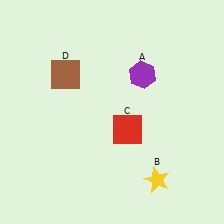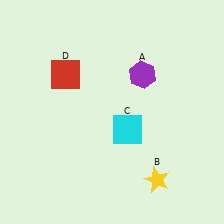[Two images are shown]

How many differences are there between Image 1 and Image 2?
There are 2 differences between the two images.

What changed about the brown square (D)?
In Image 1, D is brown. In Image 2, it changed to red.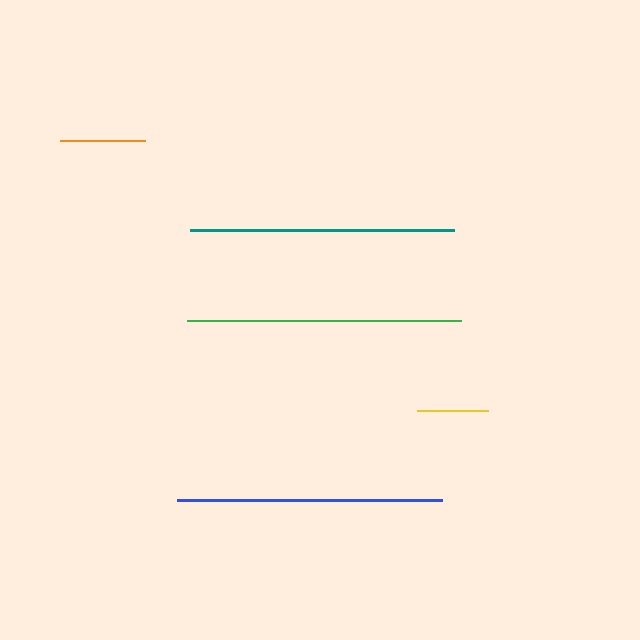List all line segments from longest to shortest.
From longest to shortest: green, blue, teal, orange, yellow.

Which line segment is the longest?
The green line is the longest at approximately 274 pixels.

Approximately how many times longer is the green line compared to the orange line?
The green line is approximately 3.2 times the length of the orange line.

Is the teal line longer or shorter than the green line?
The green line is longer than the teal line.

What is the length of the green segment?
The green segment is approximately 274 pixels long.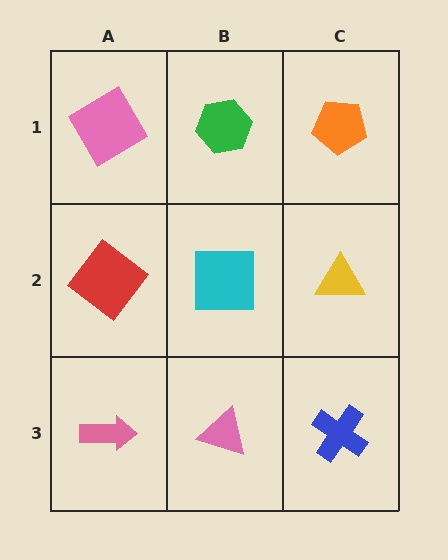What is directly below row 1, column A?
A red diamond.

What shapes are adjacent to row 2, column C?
An orange pentagon (row 1, column C), a blue cross (row 3, column C), a cyan square (row 2, column B).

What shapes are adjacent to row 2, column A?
A pink diamond (row 1, column A), a pink arrow (row 3, column A), a cyan square (row 2, column B).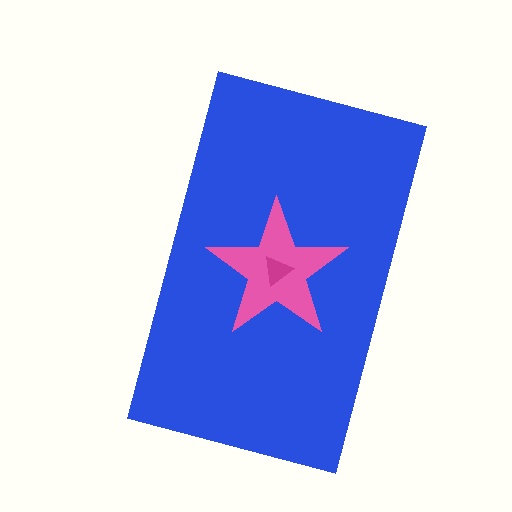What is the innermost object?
The magenta triangle.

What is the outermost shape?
The blue rectangle.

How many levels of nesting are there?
3.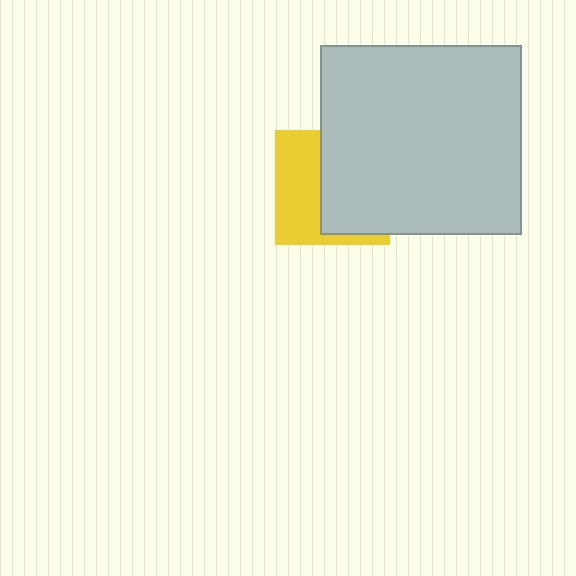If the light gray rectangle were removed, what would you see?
You would see the complete yellow square.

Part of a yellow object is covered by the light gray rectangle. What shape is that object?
It is a square.